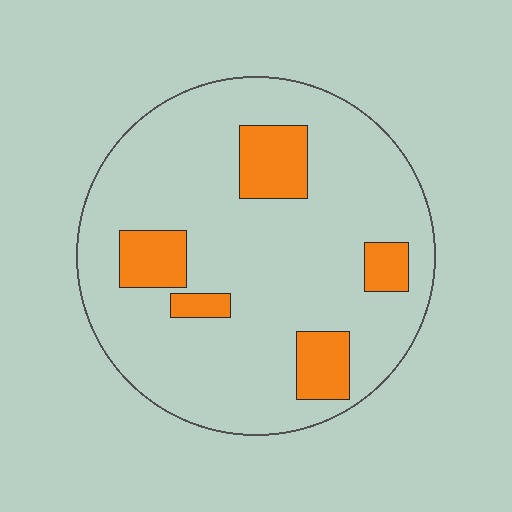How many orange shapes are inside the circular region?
5.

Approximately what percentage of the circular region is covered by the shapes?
Approximately 15%.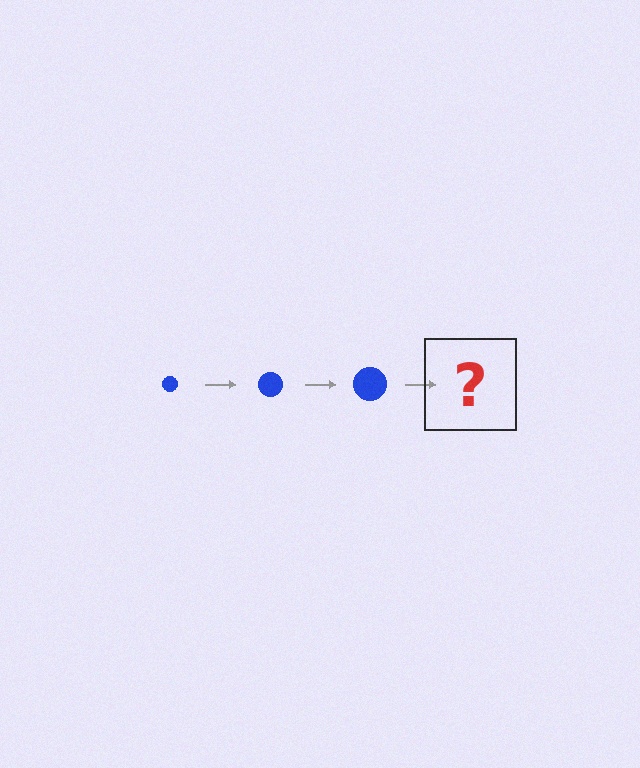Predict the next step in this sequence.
The next step is a blue circle, larger than the previous one.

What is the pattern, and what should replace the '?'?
The pattern is that the circle gets progressively larger each step. The '?' should be a blue circle, larger than the previous one.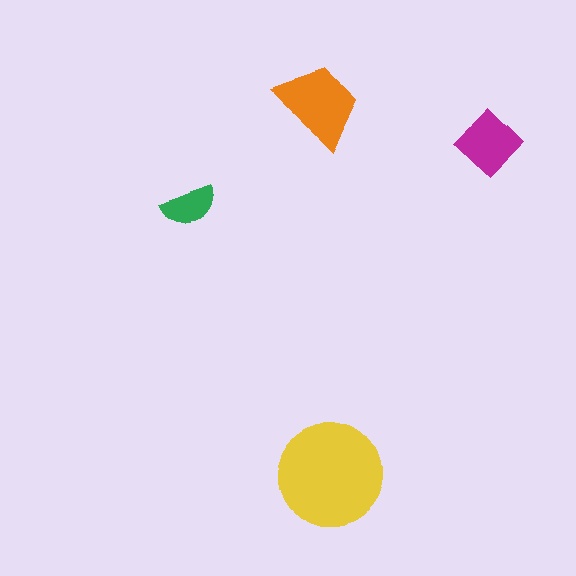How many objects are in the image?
There are 4 objects in the image.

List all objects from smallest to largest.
The green semicircle, the magenta diamond, the orange trapezoid, the yellow circle.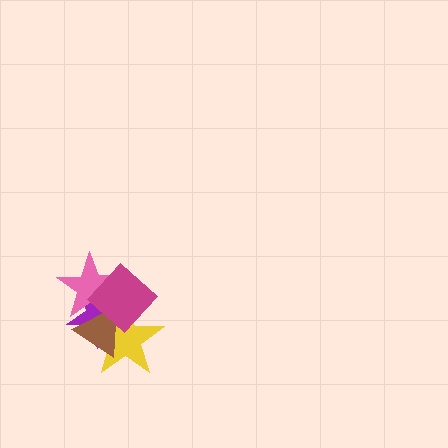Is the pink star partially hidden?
Yes, it is partially covered by another shape.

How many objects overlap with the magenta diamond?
4 objects overlap with the magenta diamond.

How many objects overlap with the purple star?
4 objects overlap with the purple star.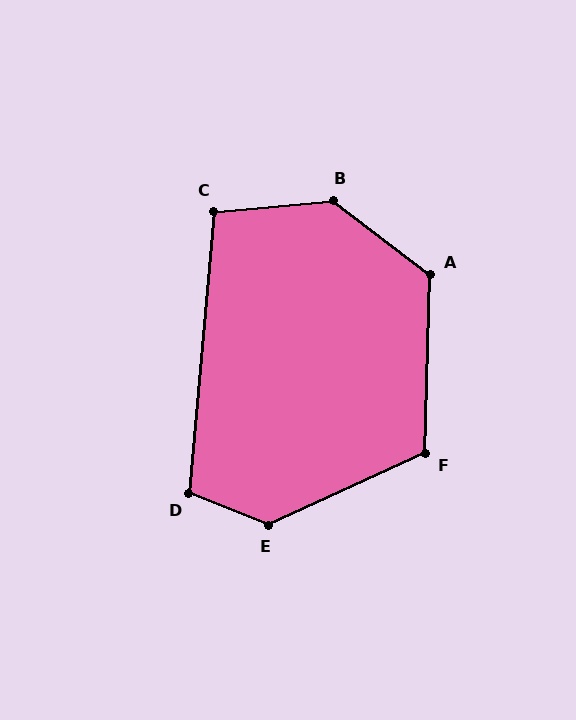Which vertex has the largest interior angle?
B, at approximately 137 degrees.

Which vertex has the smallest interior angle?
C, at approximately 100 degrees.